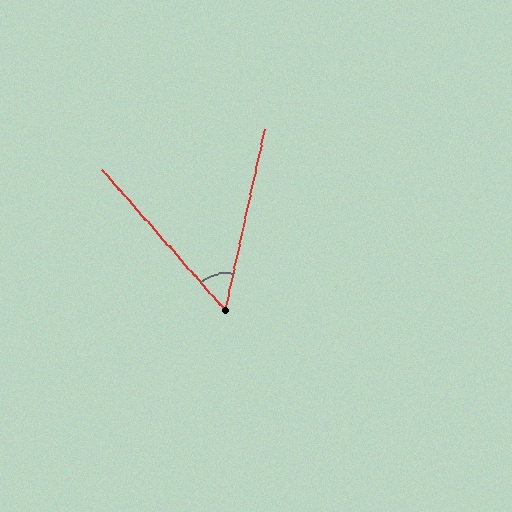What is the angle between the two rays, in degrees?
Approximately 53 degrees.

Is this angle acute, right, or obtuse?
It is acute.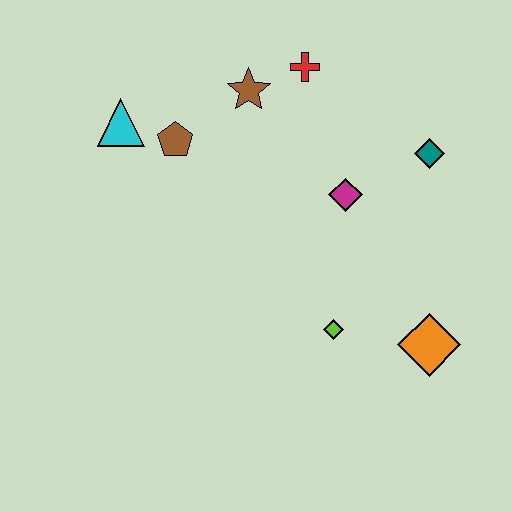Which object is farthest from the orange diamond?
The cyan triangle is farthest from the orange diamond.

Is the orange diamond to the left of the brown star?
No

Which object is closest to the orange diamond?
The lime diamond is closest to the orange diamond.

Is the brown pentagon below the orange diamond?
No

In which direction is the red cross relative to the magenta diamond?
The red cross is above the magenta diamond.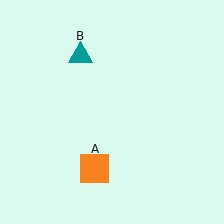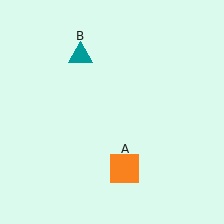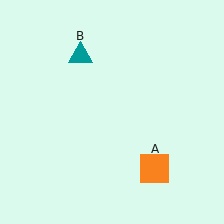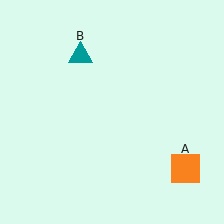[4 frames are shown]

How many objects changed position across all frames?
1 object changed position: orange square (object A).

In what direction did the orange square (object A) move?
The orange square (object A) moved right.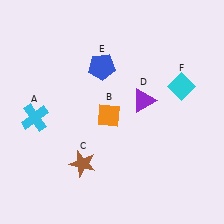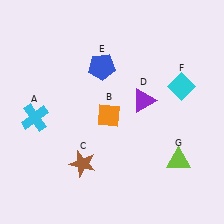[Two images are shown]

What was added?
A lime triangle (G) was added in Image 2.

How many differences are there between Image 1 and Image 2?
There is 1 difference between the two images.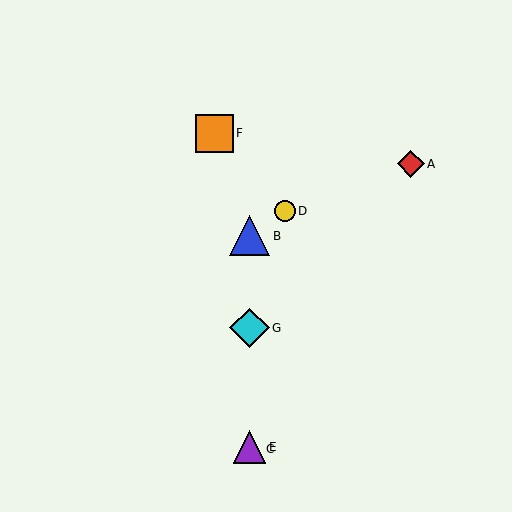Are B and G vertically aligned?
Yes, both are at x≈249.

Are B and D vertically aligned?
No, B is at x≈249 and D is at x≈285.